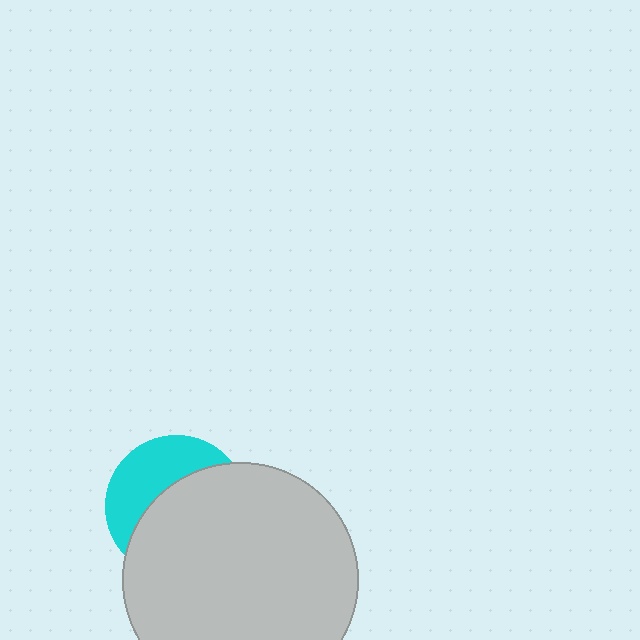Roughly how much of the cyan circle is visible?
A small part of it is visible (roughly 38%).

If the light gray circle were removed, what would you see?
You would see the complete cyan circle.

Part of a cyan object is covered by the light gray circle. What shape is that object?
It is a circle.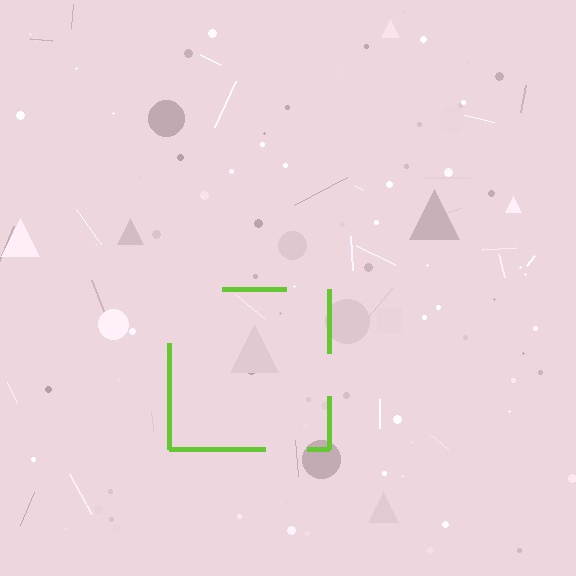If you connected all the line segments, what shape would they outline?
They would outline a square.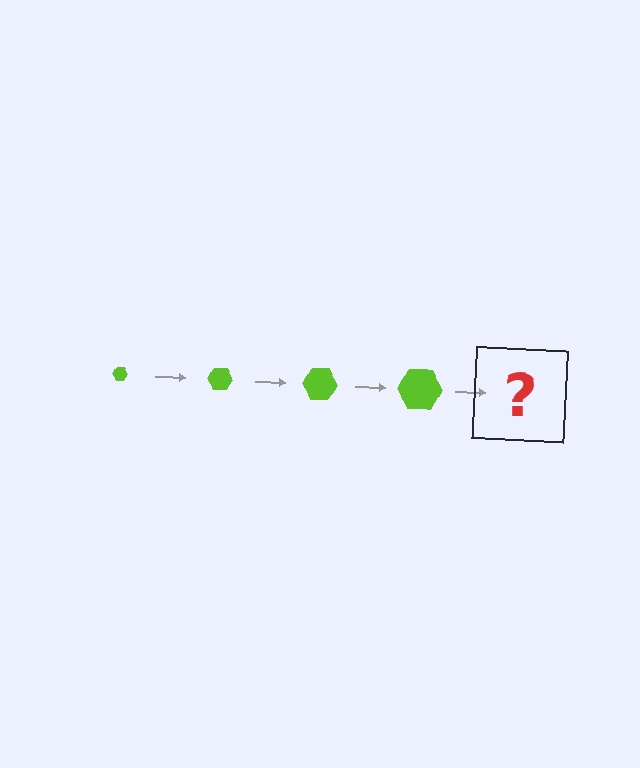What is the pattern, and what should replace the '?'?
The pattern is that the hexagon gets progressively larger each step. The '?' should be a lime hexagon, larger than the previous one.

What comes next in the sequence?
The next element should be a lime hexagon, larger than the previous one.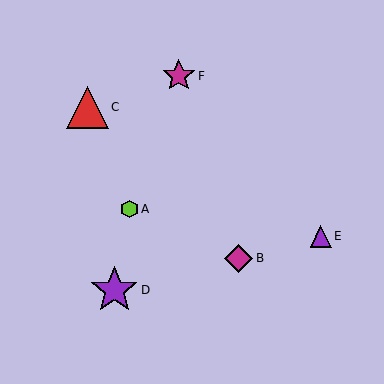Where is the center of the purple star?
The center of the purple star is at (114, 290).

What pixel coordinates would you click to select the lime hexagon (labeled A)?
Click at (130, 209) to select the lime hexagon A.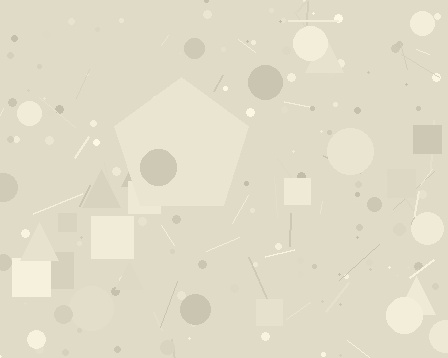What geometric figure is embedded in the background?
A pentagon is embedded in the background.